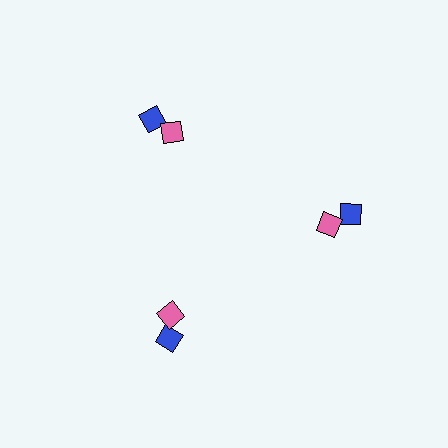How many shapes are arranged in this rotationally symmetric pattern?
There are 6 shapes, arranged in 3 groups of 2.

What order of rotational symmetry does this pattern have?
This pattern has 3-fold rotational symmetry.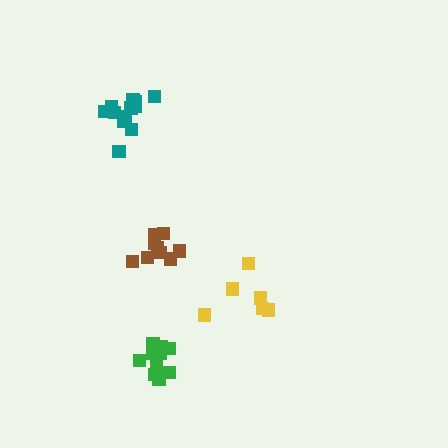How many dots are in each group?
Group 1: 6 dots, Group 2: 9 dots, Group 3: 12 dots, Group 4: 11 dots (38 total).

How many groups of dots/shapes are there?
There are 4 groups.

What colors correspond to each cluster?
The clusters are colored: yellow, brown, teal, green.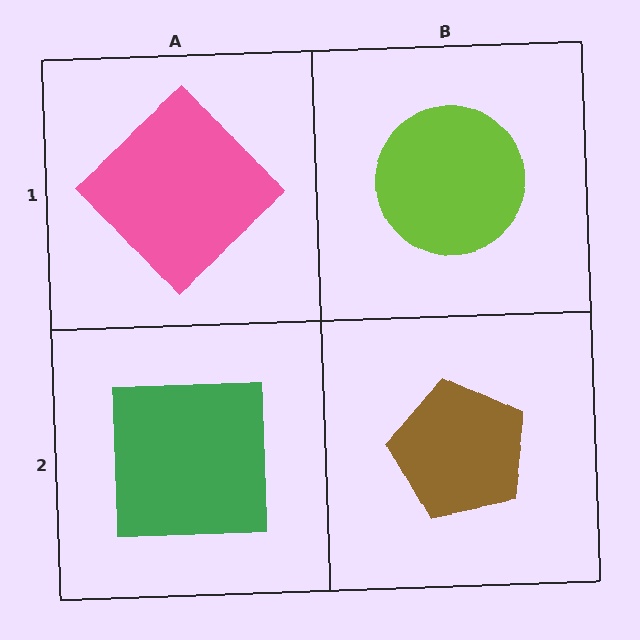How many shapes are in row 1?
2 shapes.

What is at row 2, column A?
A green square.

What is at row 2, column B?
A brown pentagon.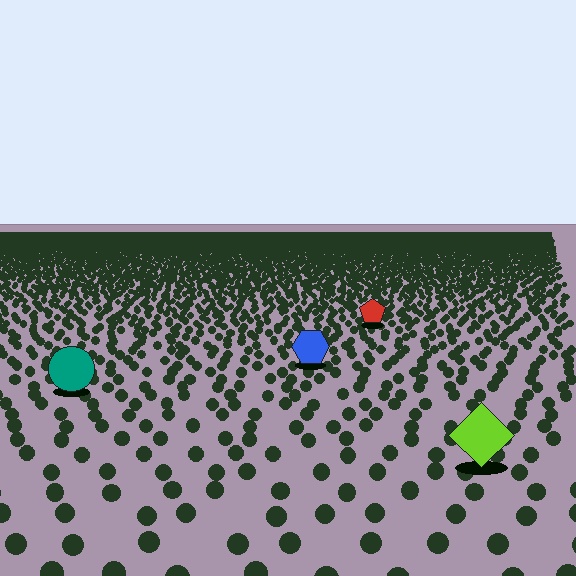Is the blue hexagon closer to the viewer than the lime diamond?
No. The lime diamond is closer — you can tell from the texture gradient: the ground texture is coarser near it.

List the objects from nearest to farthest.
From nearest to farthest: the lime diamond, the teal circle, the blue hexagon, the red pentagon.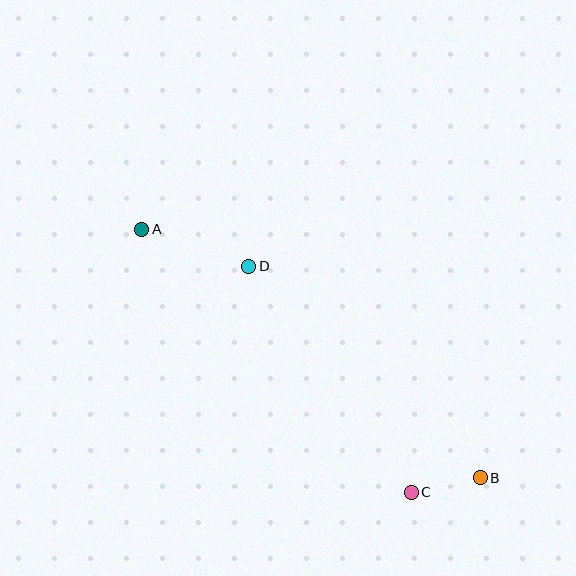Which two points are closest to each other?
Points B and C are closest to each other.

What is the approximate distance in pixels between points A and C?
The distance between A and C is approximately 377 pixels.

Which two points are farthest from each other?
Points A and B are farthest from each other.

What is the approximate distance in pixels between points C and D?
The distance between C and D is approximately 279 pixels.